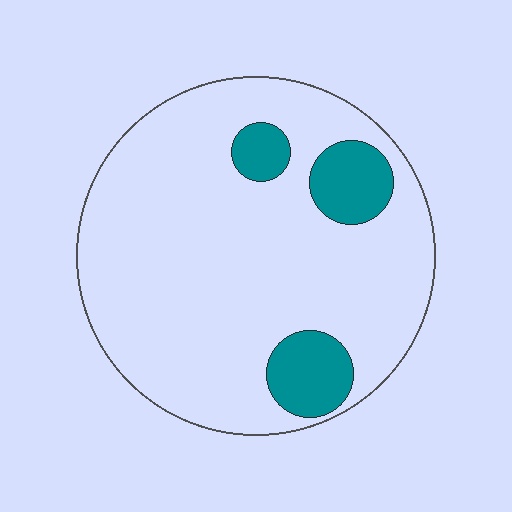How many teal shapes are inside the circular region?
3.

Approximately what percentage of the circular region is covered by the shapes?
Approximately 15%.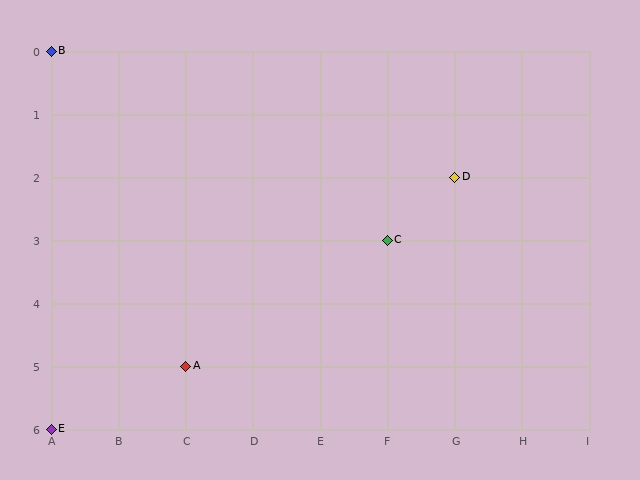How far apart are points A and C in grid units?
Points A and C are 3 columns and 2 rows apart (about 3.6 grid units diagonally).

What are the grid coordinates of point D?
Point D is at grid coordinates (G, 2).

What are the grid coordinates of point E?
Point E is at grid coordinates (A, 6).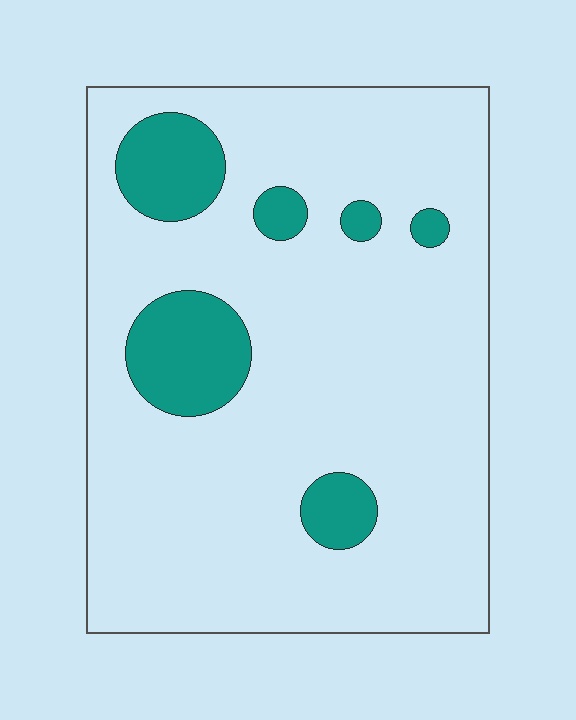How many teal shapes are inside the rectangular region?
6.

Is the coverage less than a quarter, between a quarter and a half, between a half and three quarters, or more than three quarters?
Less than a quarter.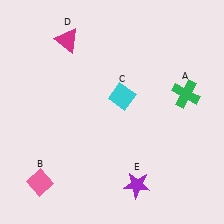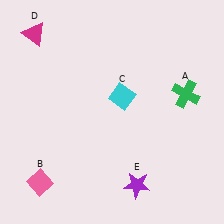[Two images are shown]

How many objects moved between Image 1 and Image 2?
1 object moved between the two images.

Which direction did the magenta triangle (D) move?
The magenta triangle (D) moved left.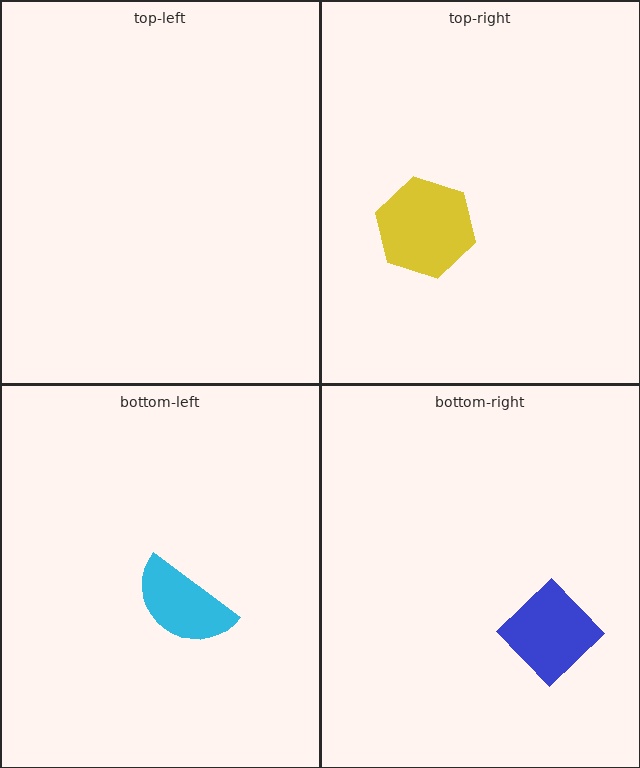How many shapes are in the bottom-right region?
1.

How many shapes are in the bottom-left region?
1.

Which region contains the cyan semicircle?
The bottom-left region.